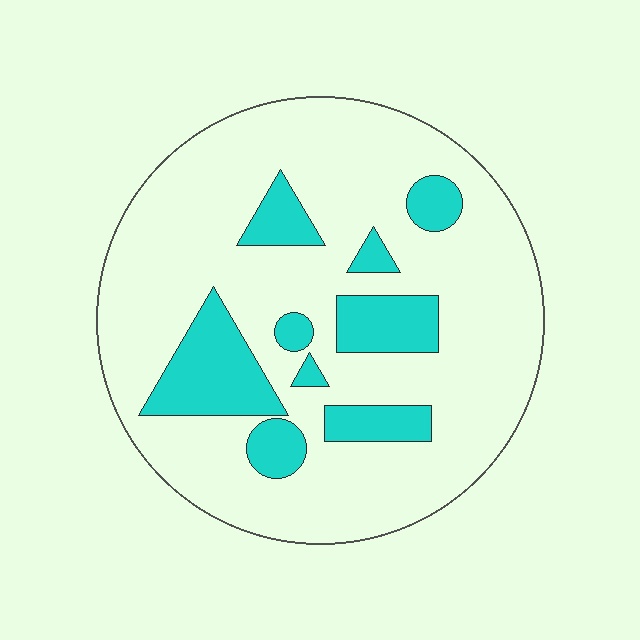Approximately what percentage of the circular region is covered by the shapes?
Approximately 20%.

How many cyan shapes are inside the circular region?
9.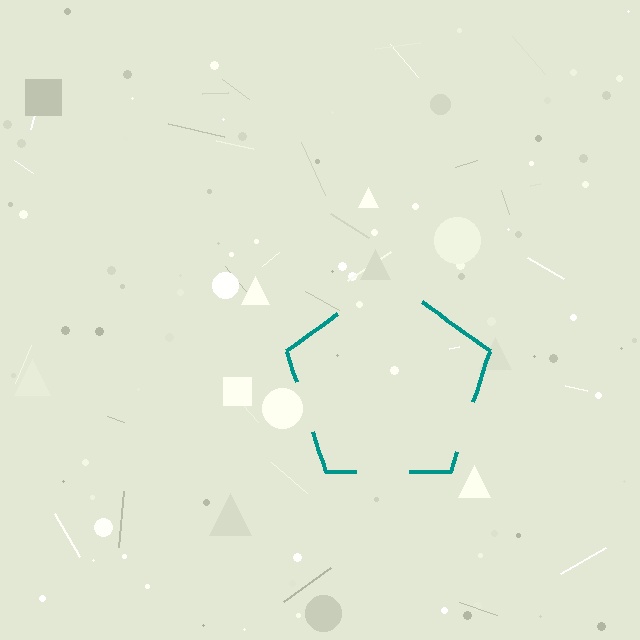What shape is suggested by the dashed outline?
The dashed outline suggests a pentagon.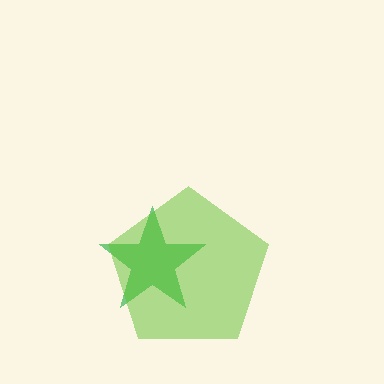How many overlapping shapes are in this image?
There are 2 overlapping shapes in the image.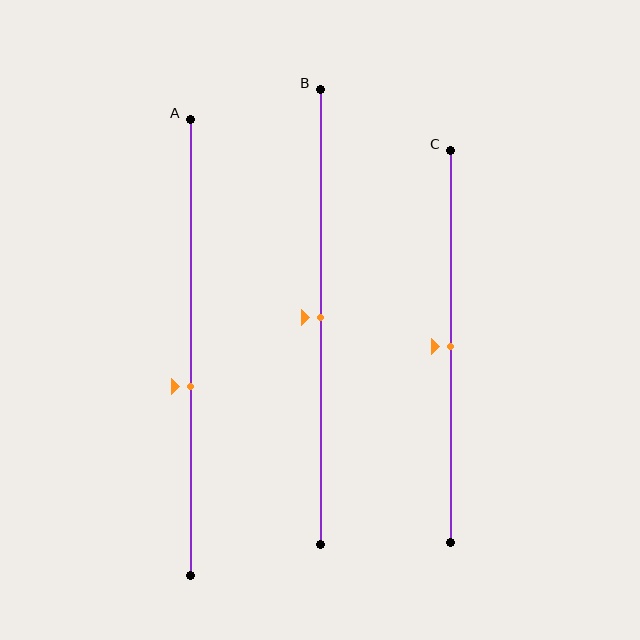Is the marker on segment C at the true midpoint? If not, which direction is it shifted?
Yes, the marker on segment C is at the true midpoint.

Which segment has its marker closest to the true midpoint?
Segment B has its marker closest to the true midpoint.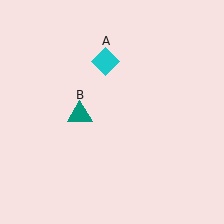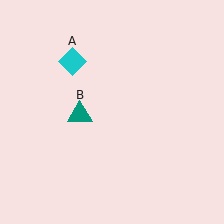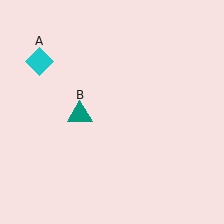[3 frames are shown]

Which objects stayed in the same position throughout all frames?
Teal triangle (object B) remained stationary.